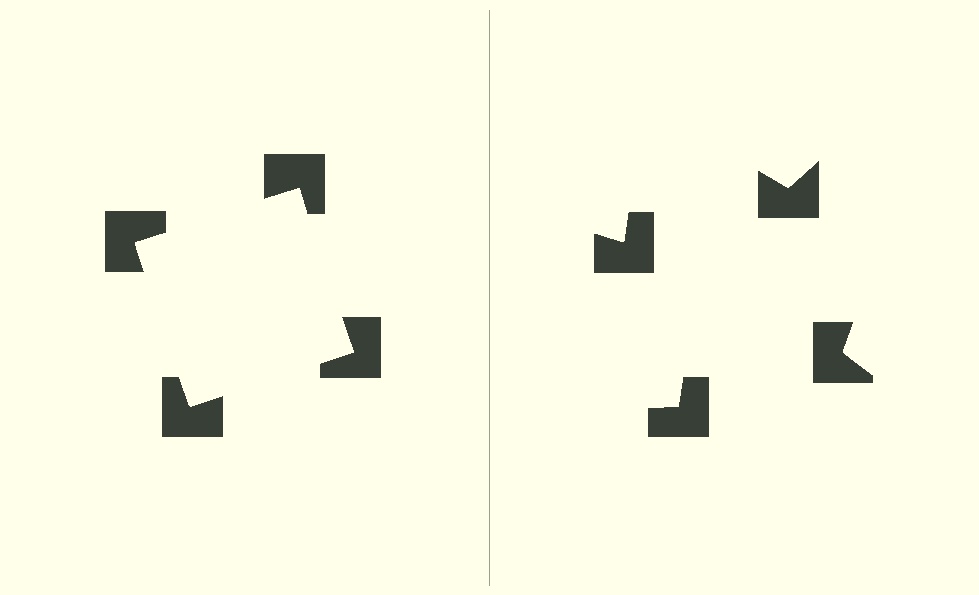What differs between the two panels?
The notched squares are positioned identically on both sides; only the wedge orientations differ. On the left they align to a square; on the right they are misaligned.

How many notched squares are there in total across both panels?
8 — 4 on each side.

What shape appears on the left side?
An illusory square.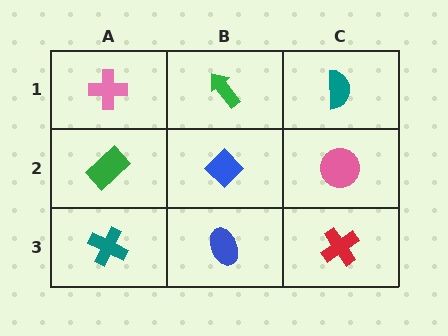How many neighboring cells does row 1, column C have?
2.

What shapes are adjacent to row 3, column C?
A pink circle (row 2, column C), a blue ellipse (row 3, column B).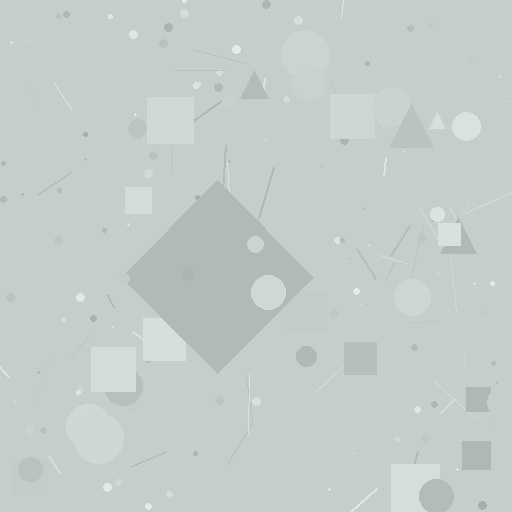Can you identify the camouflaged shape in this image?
The camouflaged shape is a diamond.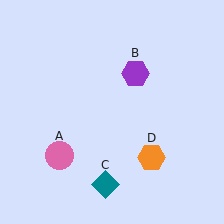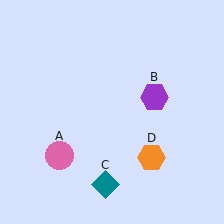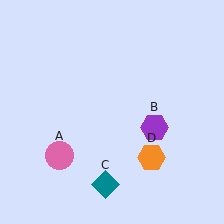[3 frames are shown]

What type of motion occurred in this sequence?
The purple hexagon (object B) rotated clockwise around the center of the scene.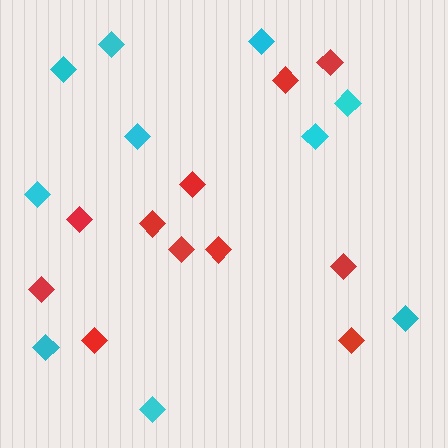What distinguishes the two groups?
There are 2 groups: one group of red diamonds (11) and one group of cyan diamonds (10).